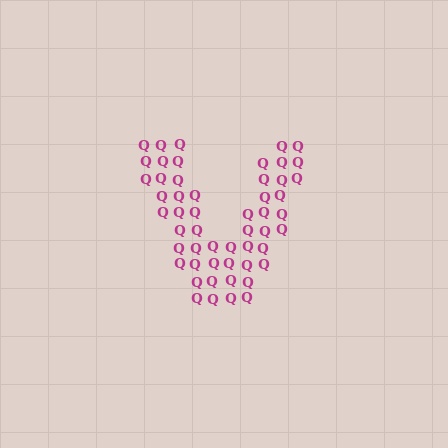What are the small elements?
The small elements are letter Q's.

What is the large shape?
The large shape is the letter V.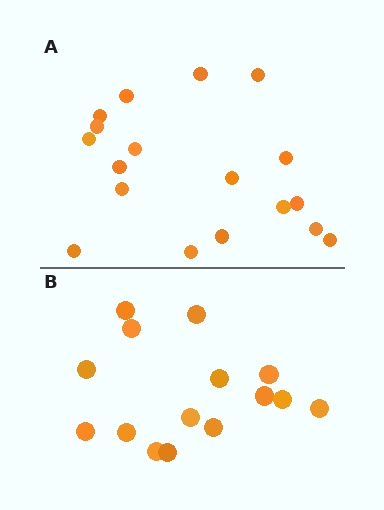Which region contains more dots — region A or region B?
Region A (the top region) has more dots.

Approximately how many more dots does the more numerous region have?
Region A has just a few more — roughly 2 or 3 more dots than region B.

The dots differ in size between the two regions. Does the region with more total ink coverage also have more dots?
No. Region B has more total ink coverage because its dots are larger, but region A actually contains more individual dots. Total area can be misleading — the number of items is what matters here.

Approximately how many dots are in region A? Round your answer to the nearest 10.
About 20 dots. (The exact count is 18, which rounds to 20.)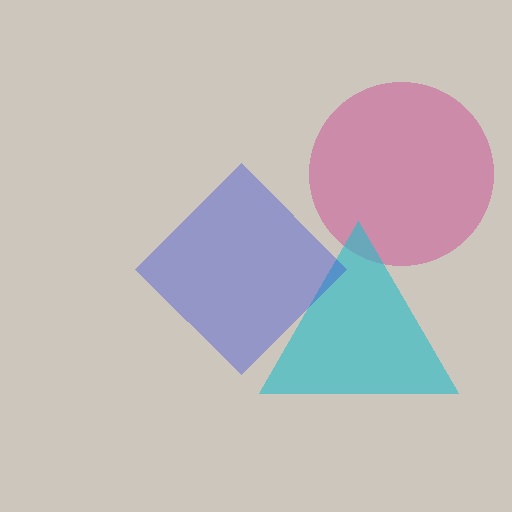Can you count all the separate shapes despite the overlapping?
Yes, there are 3 separate shapes.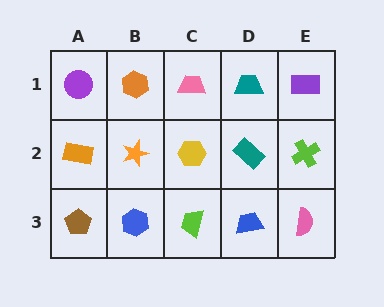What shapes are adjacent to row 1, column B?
An orange star (row 2, column B), a purple circle (row 1, column A), a pink trapezoid (row 1, column C).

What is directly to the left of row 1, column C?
An orange hexagon.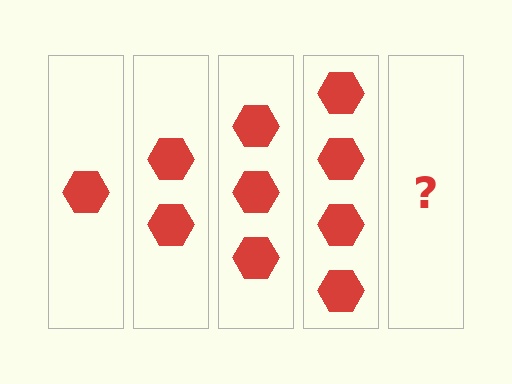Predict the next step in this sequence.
The next step is 5 hexagons.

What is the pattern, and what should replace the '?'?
The pattern is that each step adds one more hexagon. The '?' should be 5 hexagons.